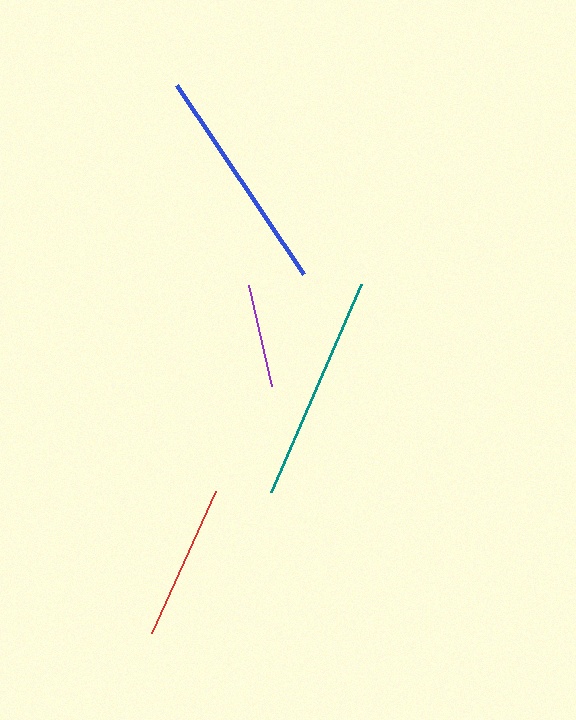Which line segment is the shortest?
The purple line is the shortest at approximately 104 pixels.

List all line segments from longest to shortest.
From longest to shortest: blue, teal, red, purple.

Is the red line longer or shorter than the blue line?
The blue line is longer than the red line.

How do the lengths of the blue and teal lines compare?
The blue and teal lines are approximately the same length.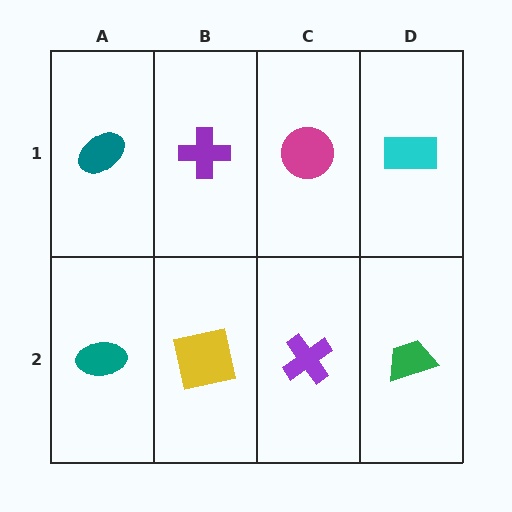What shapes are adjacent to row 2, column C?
A magenta circle (row 1, column C), a yellow square (row 2, column B), a green trapezoid (row 2, column D).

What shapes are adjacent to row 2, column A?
A teal ellipse (row 1, column A), a yellow square (row 2, column B).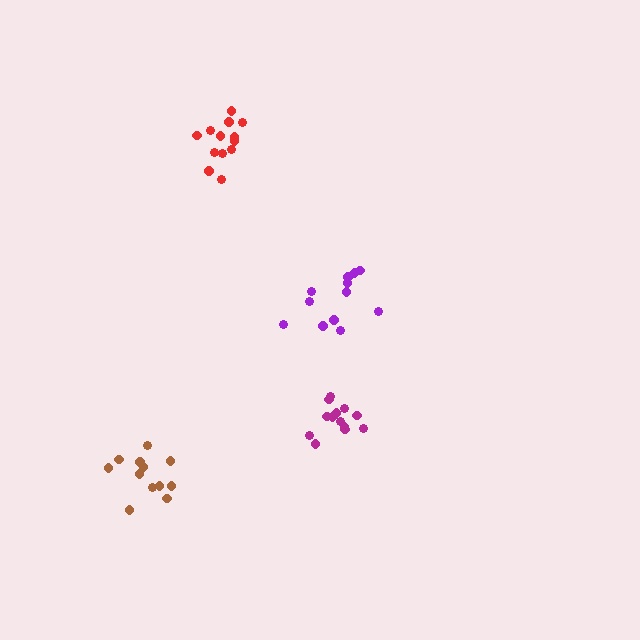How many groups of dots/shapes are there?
There are 4 groups.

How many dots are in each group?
Group 1: 13 dots, Group 2: 12 dots, Group 3: 13 dots, Group 4: 12 dots (50 total).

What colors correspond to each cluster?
The clusters are colored: magenta, brown, red, purple.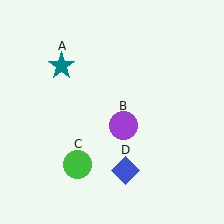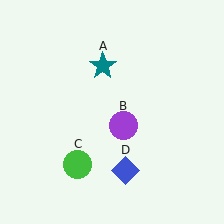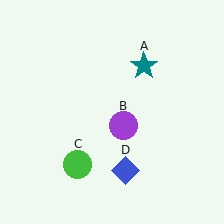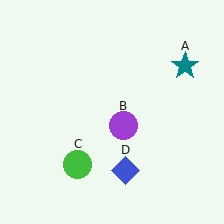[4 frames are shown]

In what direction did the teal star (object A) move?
The teal star (object A) moved right.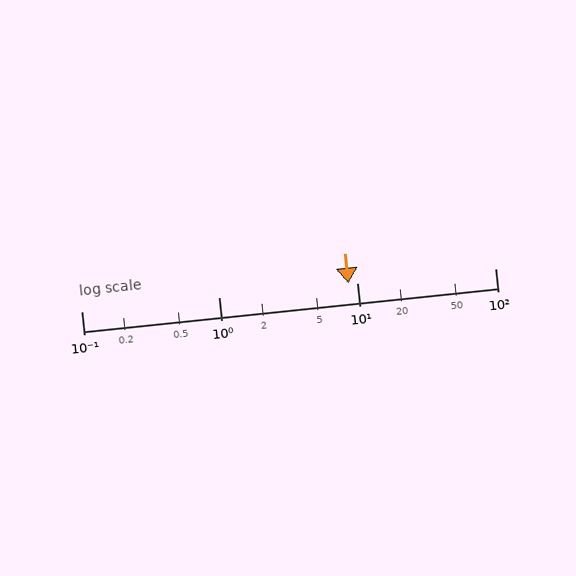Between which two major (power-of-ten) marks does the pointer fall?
The pointer is between 1 and 10.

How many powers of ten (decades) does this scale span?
The scale spans 3 decades, from 0.1 to 100.